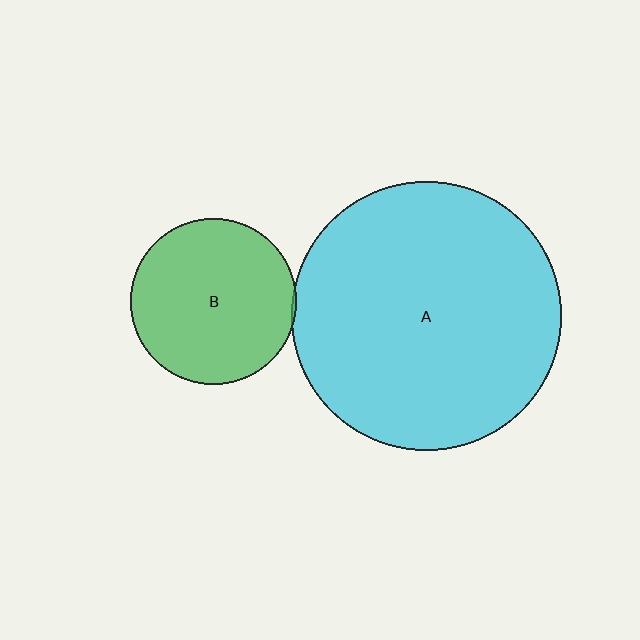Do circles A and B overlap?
Yes.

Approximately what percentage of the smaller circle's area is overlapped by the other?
Approximately 5%.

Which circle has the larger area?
Circle A (cyan).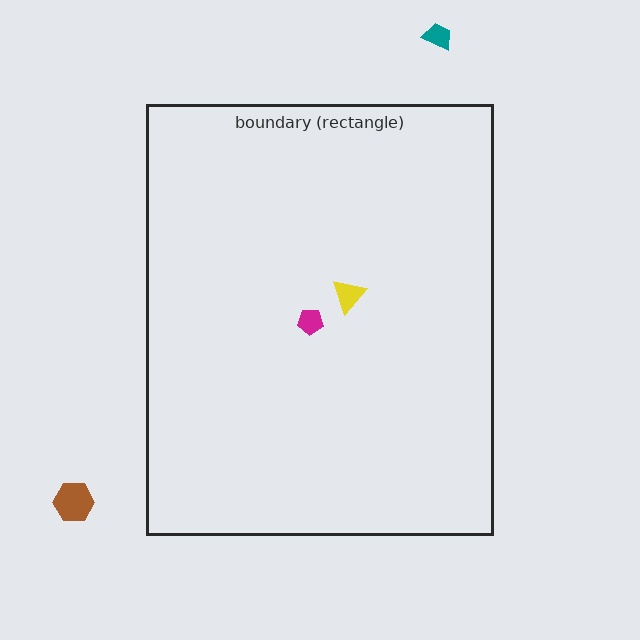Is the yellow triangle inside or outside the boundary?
Inside.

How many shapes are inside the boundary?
2 inside, 2 outside.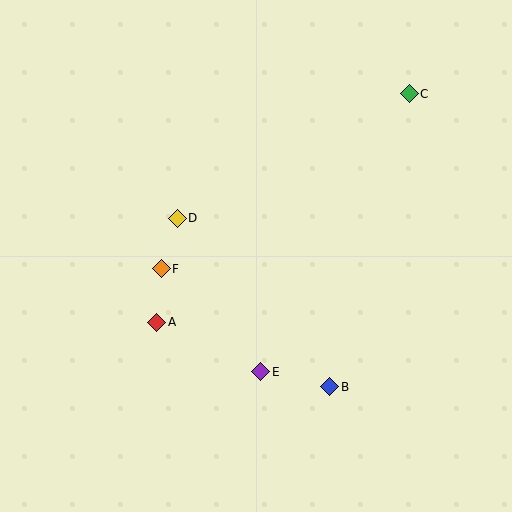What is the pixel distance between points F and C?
The distance between F and C is 304 pixels.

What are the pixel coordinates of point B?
Point B is at (330, 387).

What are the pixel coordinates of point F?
Point F is at (161, 269).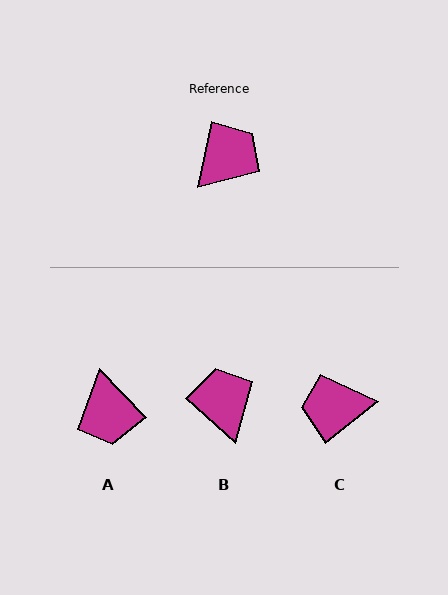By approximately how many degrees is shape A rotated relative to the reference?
Approximately 124 degrees clockwise.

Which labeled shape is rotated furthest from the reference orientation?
C, about 140 degrees away.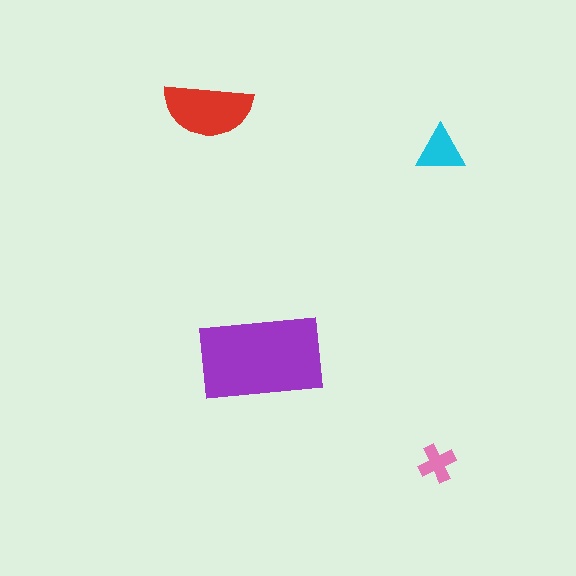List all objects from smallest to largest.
The pink cross, the cyan triangle, the red semicircle, the purple rectangle.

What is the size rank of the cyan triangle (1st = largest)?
3rd.